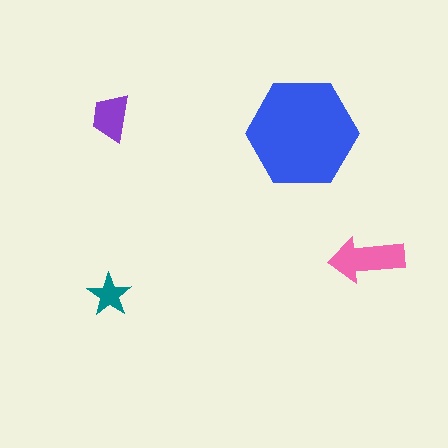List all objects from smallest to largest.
The teal star, the purple trapezoid, the pink arrow, the blue hexagon.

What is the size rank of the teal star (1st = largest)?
4th.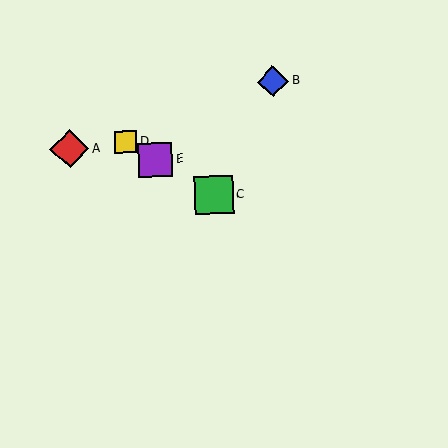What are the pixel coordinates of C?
Object C is at (214, 195).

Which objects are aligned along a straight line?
Objects C, D, E are aligned along a straight line.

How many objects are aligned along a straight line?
3 objects (C, D, E) are aligned along a straight line.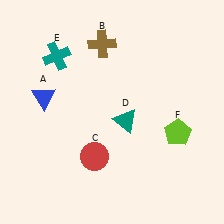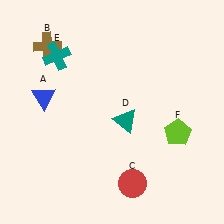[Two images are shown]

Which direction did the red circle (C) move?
The red circle (C) moved right.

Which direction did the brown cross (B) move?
The brown cross (B) moved left.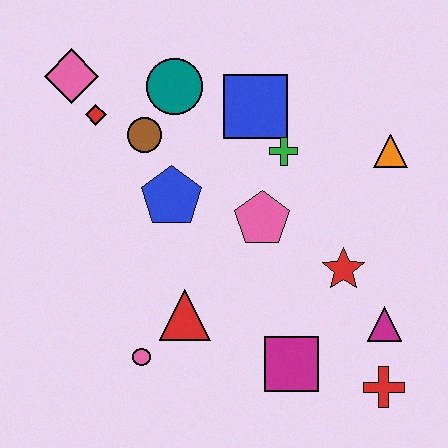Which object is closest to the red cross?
The magenta triangle is closest to the red cross.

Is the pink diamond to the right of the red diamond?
No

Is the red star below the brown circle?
Yes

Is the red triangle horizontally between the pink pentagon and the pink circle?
Yes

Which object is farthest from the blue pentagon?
The red cross is farthest from the blue pentagon.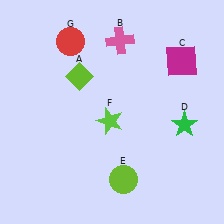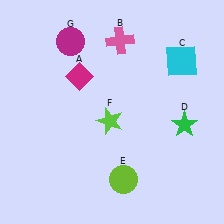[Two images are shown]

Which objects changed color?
A changed from lime to magenta. C changed from magenta to cyan. G changed from red to magenta.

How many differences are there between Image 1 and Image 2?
There are 3 differences between the two images.